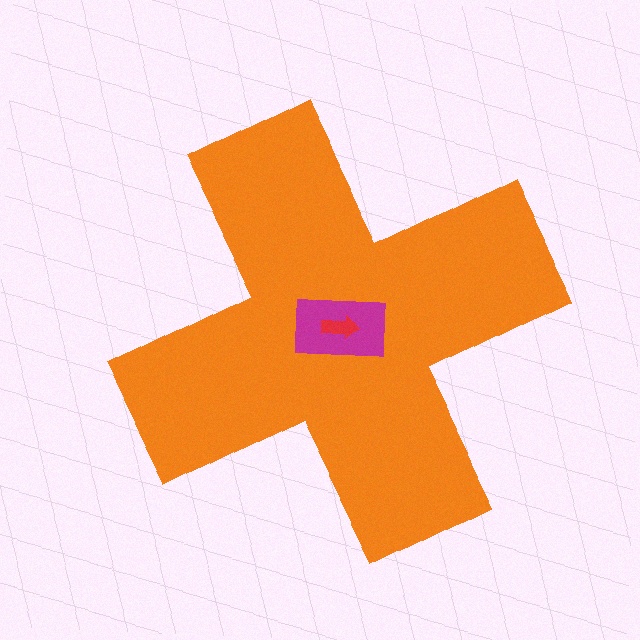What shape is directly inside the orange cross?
The magenta rectangle.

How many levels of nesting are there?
3.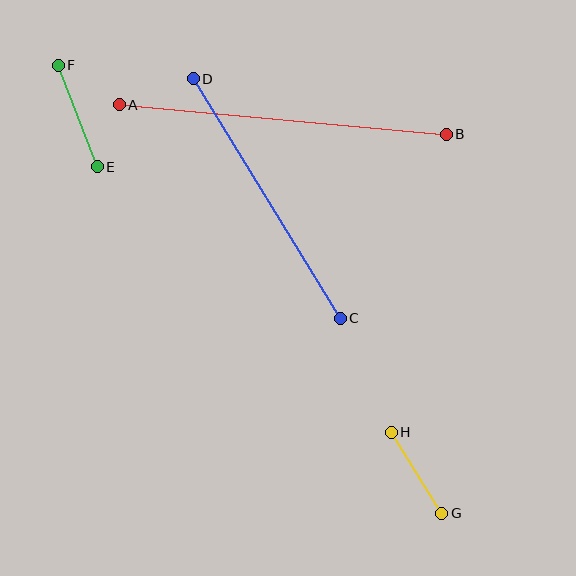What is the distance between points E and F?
The distance is approximately 109 pixels.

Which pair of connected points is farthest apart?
Points A and B are farthest apart.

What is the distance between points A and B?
The distance is approximately 328 pixels.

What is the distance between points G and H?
The distance is approximately 95 pixels.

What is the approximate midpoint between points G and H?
The midpoint is at approximately (417, 473) pixels.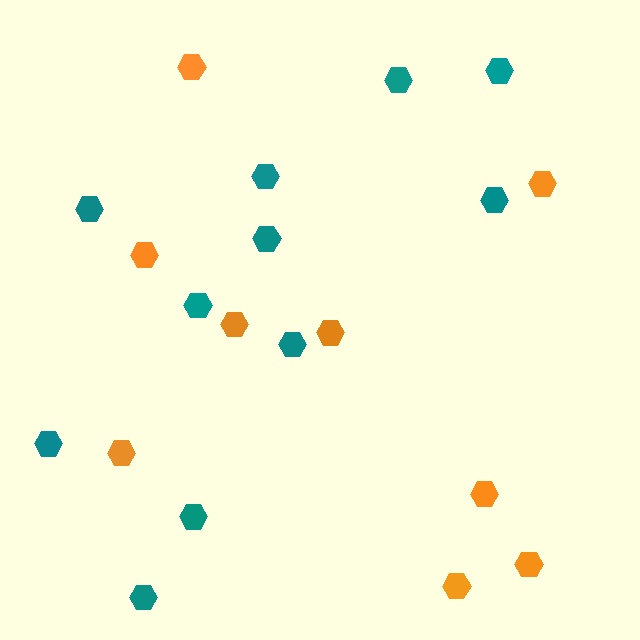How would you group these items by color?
There are 2 groups: one group of teal hexagons (11) and one group of orange hexagons (9).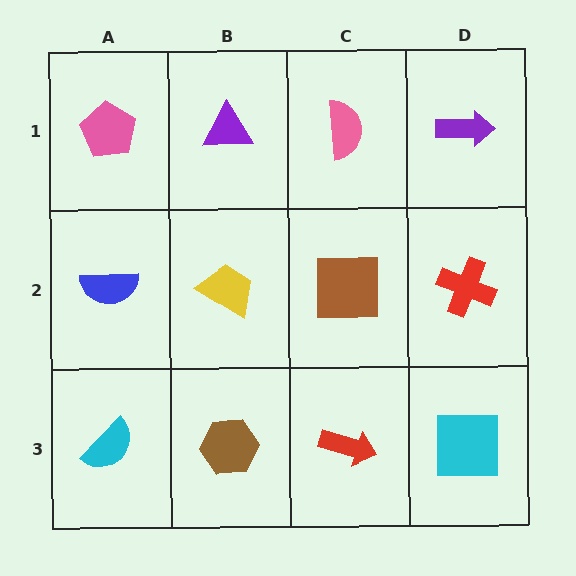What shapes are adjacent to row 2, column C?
A pink semicircle (row 1, column C), a red arrow (row 3, column C), a yellow trapezoid (row 2, column B), a red cross (row 2, column D).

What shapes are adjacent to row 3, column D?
A red cross (row 2, column D), a red arrow (row 3, column C).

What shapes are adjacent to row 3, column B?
A yellow trapezoid (row 2, column B), a cyan semicircle (row 3, column A), a red arrow (row 3, column C).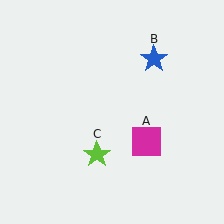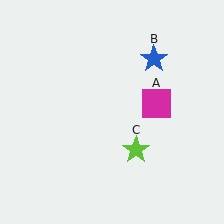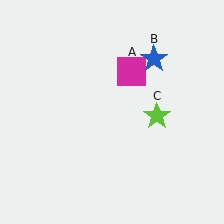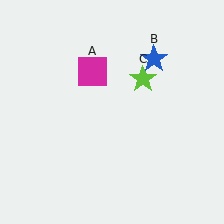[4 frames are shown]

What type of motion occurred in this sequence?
The magenta square (object A), lime star (object C) rotated counterclockwise around the center of the scene.